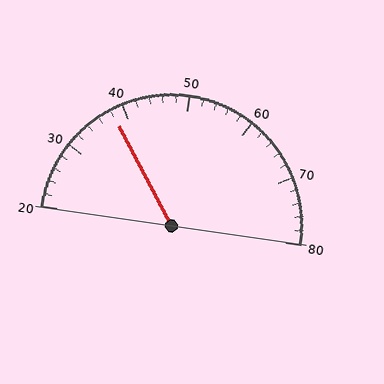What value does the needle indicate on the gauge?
The needle indicates approximately 38.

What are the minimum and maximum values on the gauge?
The gauge ranges from 20 to 80.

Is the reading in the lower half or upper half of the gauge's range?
The reading is in the lower half of the range (20 to 80).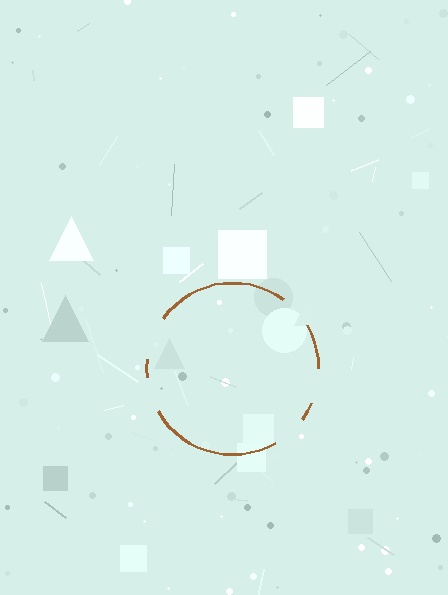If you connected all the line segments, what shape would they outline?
They would outline a circle.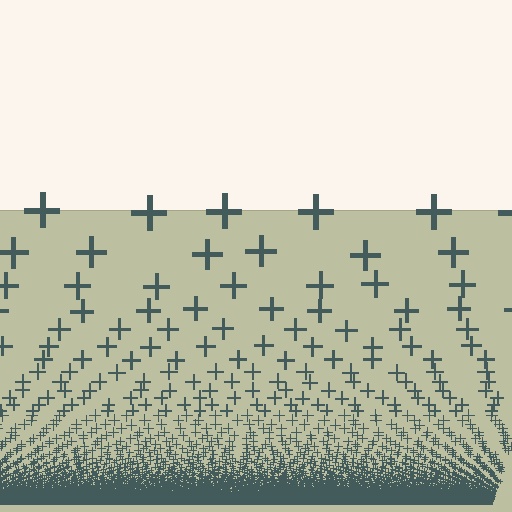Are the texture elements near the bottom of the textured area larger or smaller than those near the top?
Smaller. The gradient is inverted — elements near the bottom are smaller and denser.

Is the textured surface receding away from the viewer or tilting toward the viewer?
The surface appears to tilt toward the viewer. Texture elements get larger and sparser toward the top.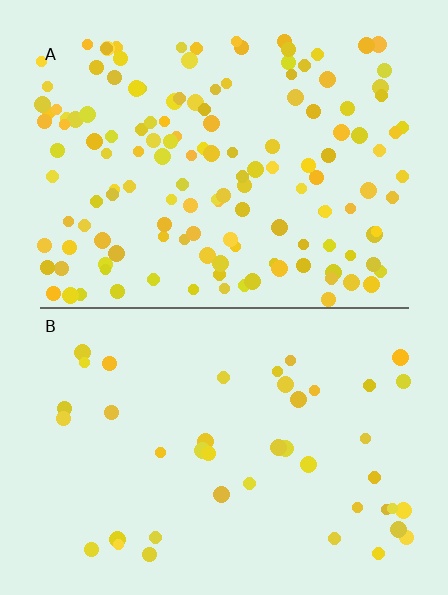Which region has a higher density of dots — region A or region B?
A (the top).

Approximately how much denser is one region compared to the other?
Approximately 3.3× — region A over region B.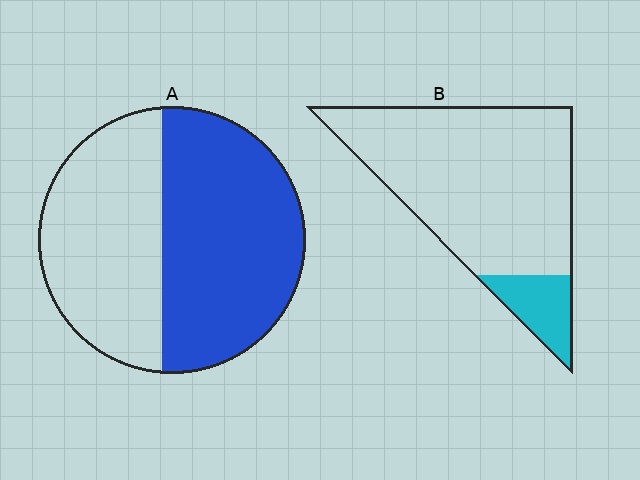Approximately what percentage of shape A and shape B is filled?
A is approximately 55% and B is approximately 15%.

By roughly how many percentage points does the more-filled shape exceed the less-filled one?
By roughly 40 percentage points (A over B).